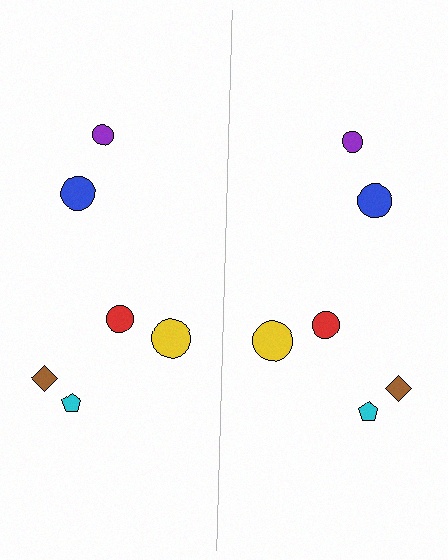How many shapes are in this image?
There are 12 shapes in this image.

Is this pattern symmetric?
Yes, this pattern has bilateral (reflection) symmetry.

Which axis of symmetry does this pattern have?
The pattern has a vertical axis of symmetry running through the center of the image.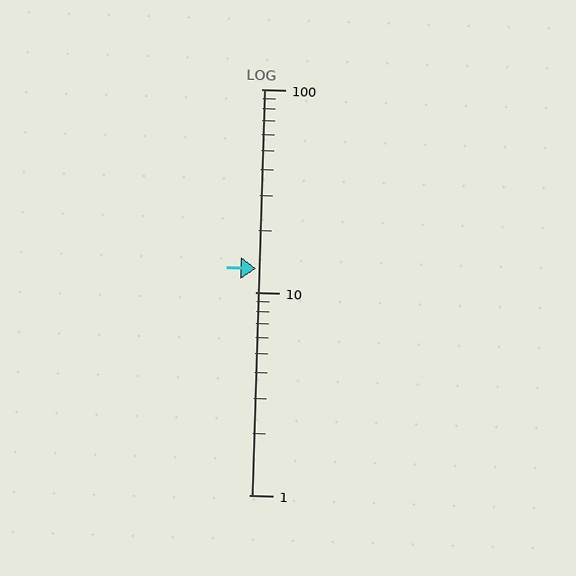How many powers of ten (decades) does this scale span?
The scale spans 2 decades, from 1 to 100.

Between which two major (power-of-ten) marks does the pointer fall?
The pointer is between 10 and 100.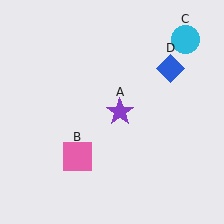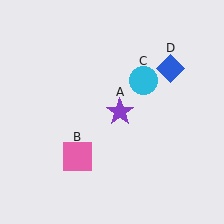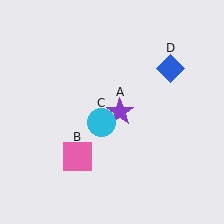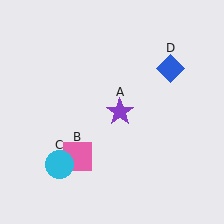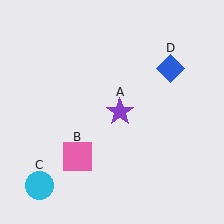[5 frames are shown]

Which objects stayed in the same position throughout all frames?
Purple star (object A) and pink square (object B) and blue diamond (object D) remained stationary.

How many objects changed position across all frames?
1 object changed position: cyan circle (object C).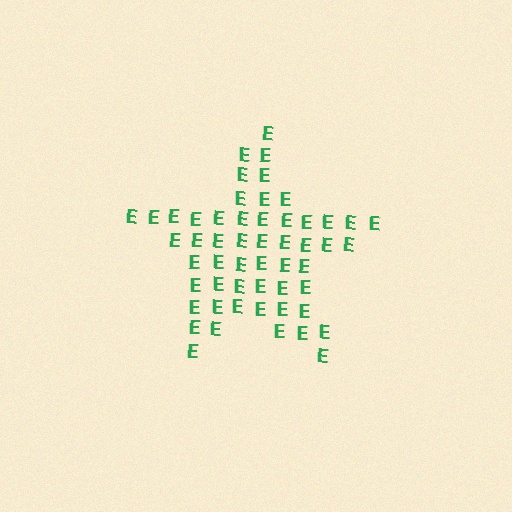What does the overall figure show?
The overall figure shows a star.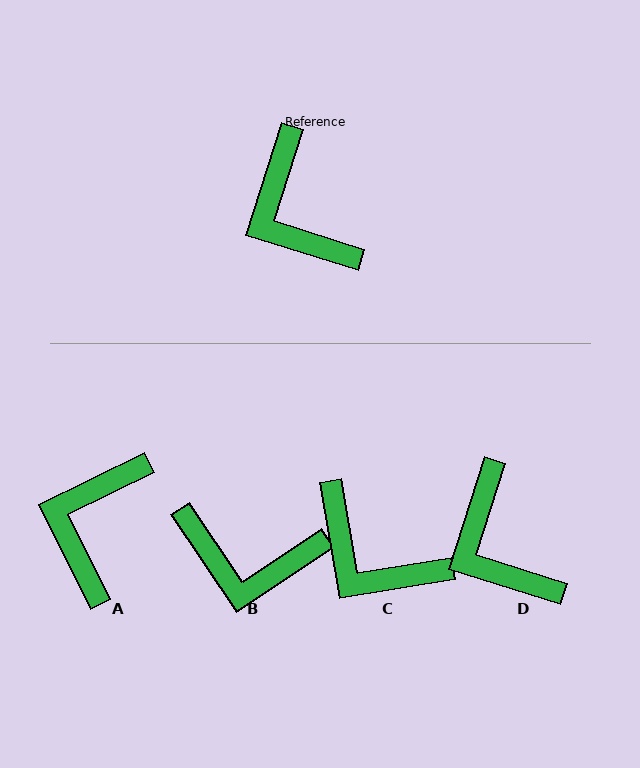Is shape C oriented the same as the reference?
No, it is off by about 27 degrees.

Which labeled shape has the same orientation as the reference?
D.